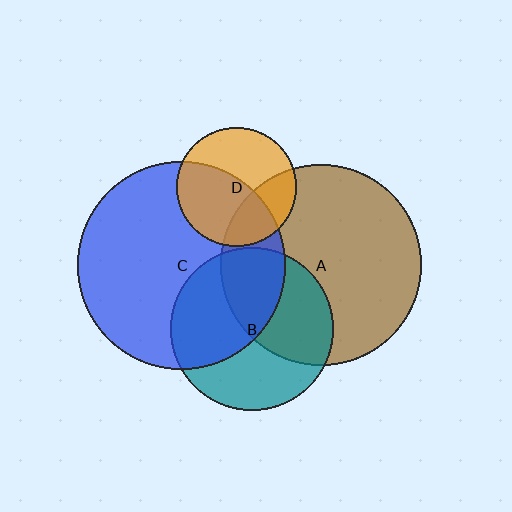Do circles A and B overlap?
Yes.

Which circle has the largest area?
Circle C (blue).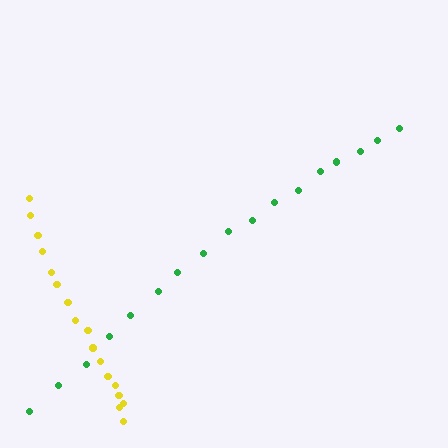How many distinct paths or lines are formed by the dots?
There are 2 distinct paths.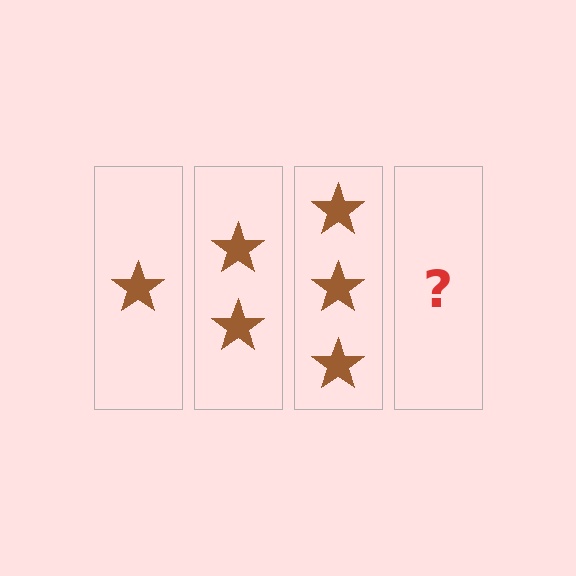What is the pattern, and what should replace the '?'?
The pattern is that each step adds one more star. The '?' should be 4 stars.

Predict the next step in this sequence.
The next step is 4 stars.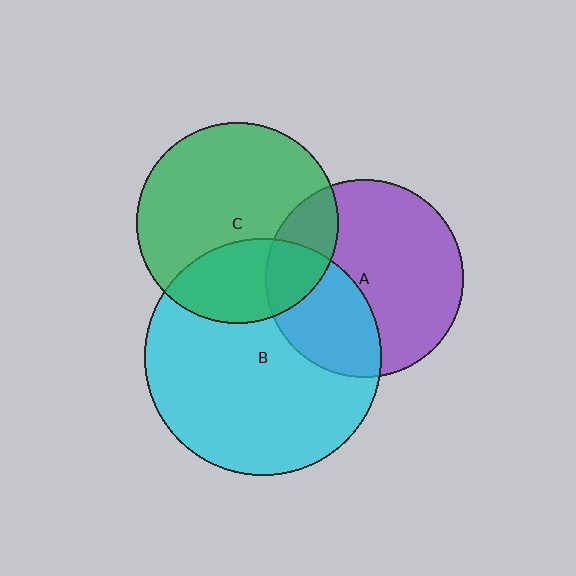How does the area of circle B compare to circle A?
Approximately 1.4 times.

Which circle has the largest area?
Circle B (cyan).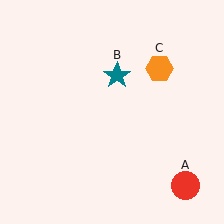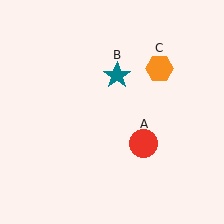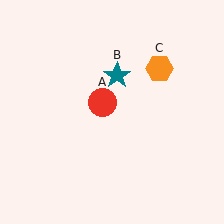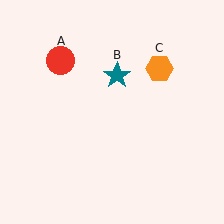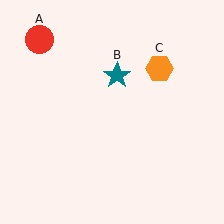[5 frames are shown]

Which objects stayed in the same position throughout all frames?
Teal star (object B) and orange hexagon (object C) remained stationary.